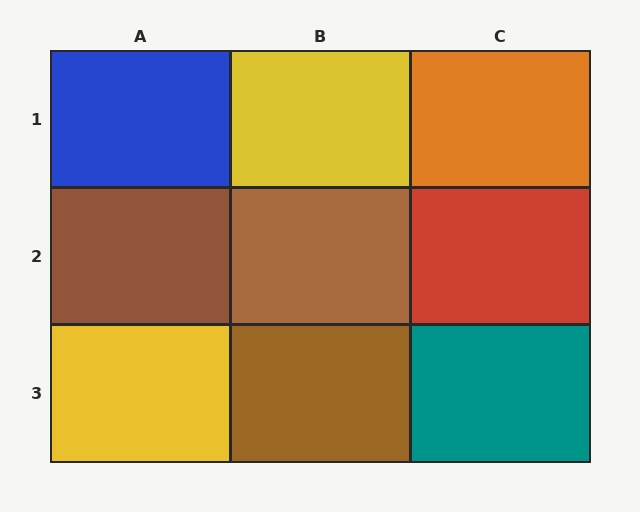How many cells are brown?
3 cells are brown.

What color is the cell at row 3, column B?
Brown.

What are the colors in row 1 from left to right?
Blue, yellow, orange.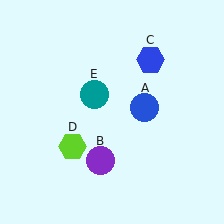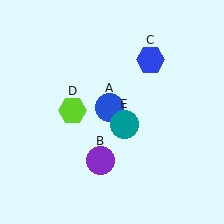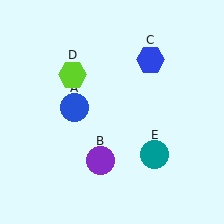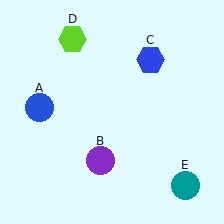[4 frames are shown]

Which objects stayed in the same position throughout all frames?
Purple circle (object B) and blue hexagon (object C) remained stationary.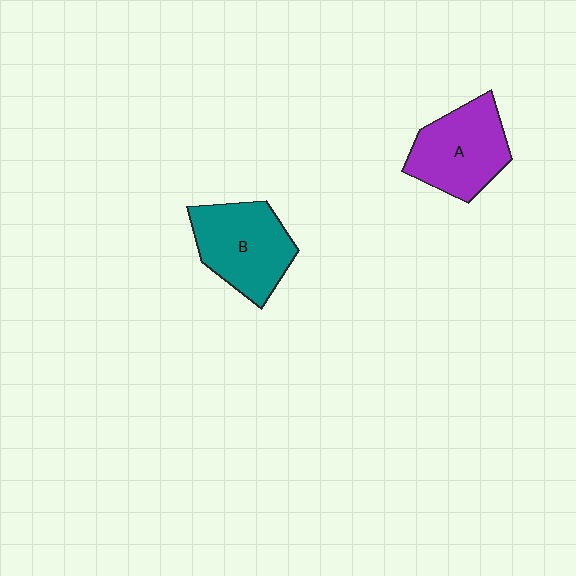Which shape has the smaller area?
Shape A (purple).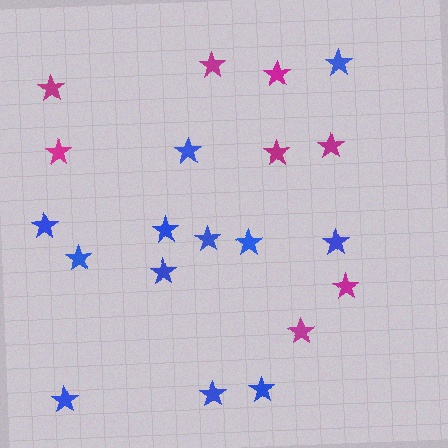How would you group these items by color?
There are 2 groups: one group of magenta stars (8) and one group of blue stars (12).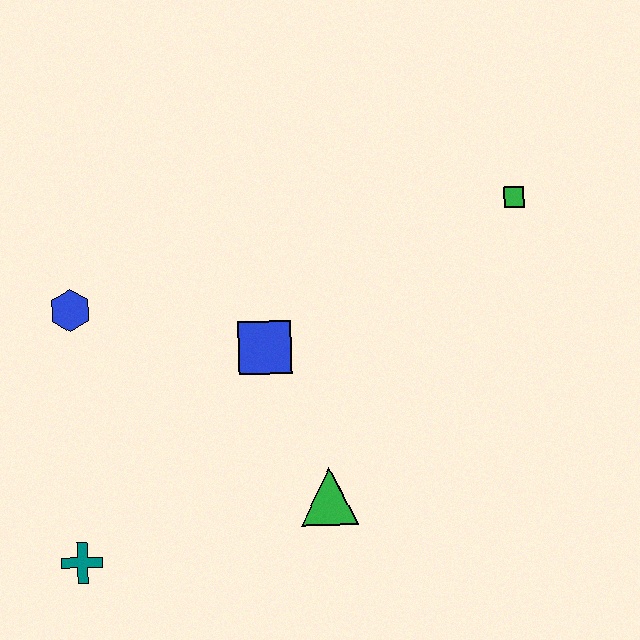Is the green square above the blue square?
Yes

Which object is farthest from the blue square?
The green square is farthest from the blue square.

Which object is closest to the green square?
The blue square is closest to the green square.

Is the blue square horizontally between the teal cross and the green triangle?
Yes